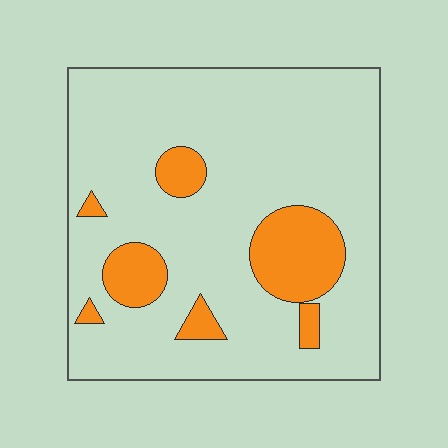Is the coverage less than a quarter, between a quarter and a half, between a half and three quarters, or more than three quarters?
Less than a quarter.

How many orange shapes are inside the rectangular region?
7.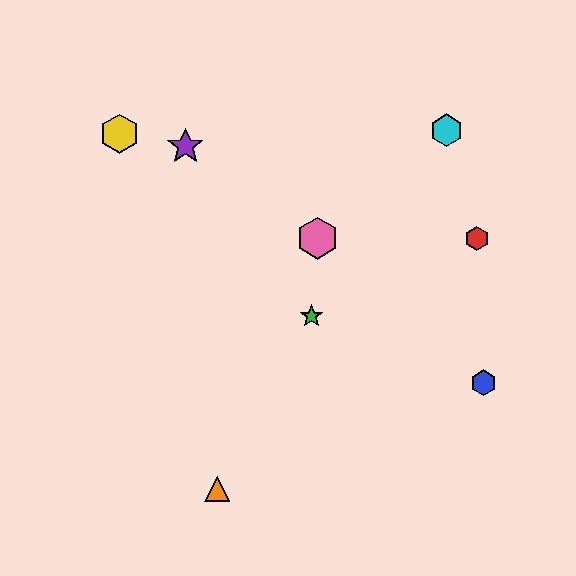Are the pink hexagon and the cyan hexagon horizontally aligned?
No, the pink hexagon is at y≈238 and the cyan hexagon is at y≈130.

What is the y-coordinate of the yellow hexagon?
The yellow hexagon is at y≈134.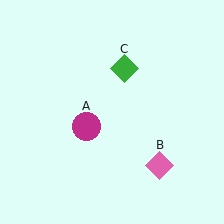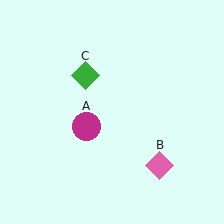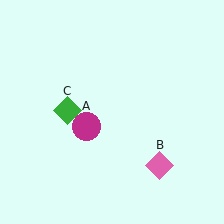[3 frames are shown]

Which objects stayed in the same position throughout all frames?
Magenta circle (object A) and pink diamond (object B) remained stationary.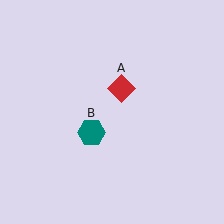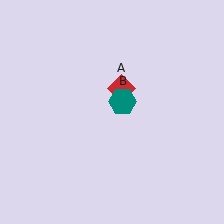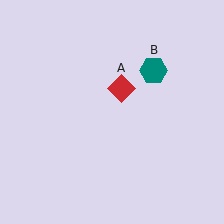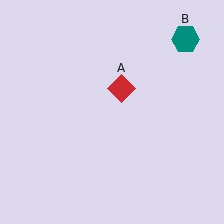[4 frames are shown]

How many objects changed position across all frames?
1 object changed position: teal hexagon (object B).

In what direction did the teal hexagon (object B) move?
The teal hexagon (object B) moved up and to the right.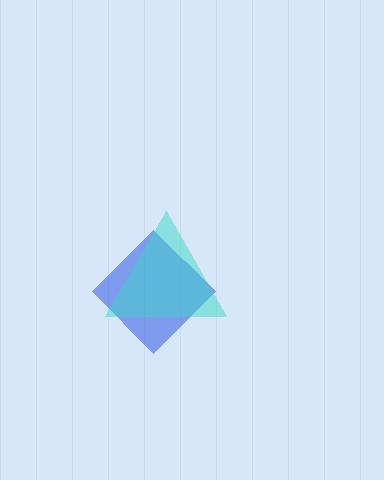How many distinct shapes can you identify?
There are 2 distinct shapes: a blue diamond, a cyan triangle.